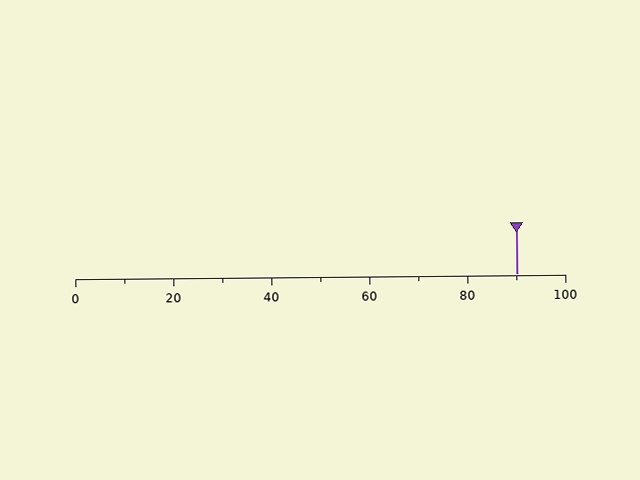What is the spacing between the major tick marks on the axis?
The major ticks are spaced 20 apart.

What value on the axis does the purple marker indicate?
The marker indicates approximately 90.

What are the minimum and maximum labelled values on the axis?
The axis runs from 0 to 100.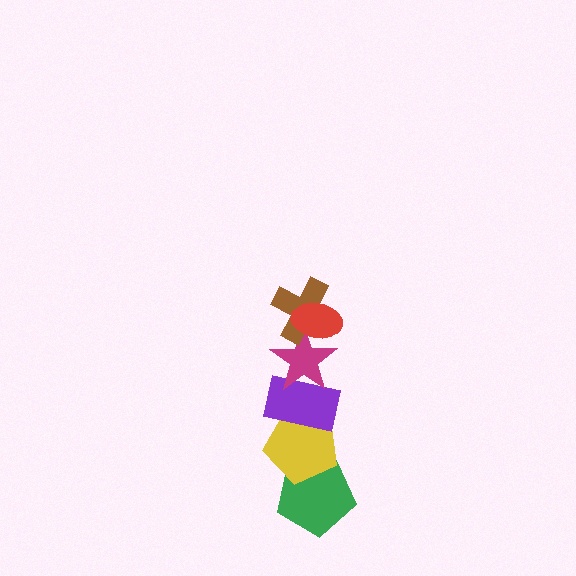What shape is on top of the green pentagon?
The yellow pentagon is on top of the green pentagon.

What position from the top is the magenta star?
The magenta star is 3rd from the top.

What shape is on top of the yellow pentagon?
The purple rectangle is on top of the yellow pentagon.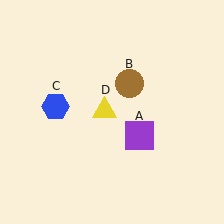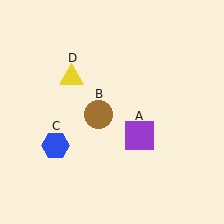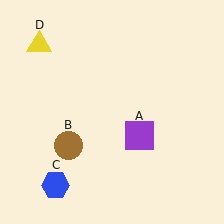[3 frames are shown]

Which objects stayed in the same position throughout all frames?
Purple square (object A) remained stationary.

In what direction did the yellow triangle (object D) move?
The yellow triangle (object D) moved up and to the left.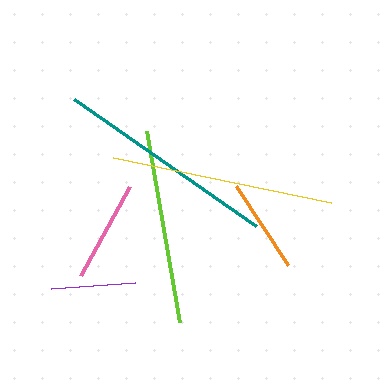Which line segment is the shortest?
The purple line is the shortest at approximately 84 pixels.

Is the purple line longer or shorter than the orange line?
The orange line is longer than the purple line.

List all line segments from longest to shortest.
From longest to shortest: yellow, teal, lime, pink, orange, purple.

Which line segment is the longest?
The yellow line is the longest at approximately 222 pixels.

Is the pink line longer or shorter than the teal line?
The teal line is longer than the pink line.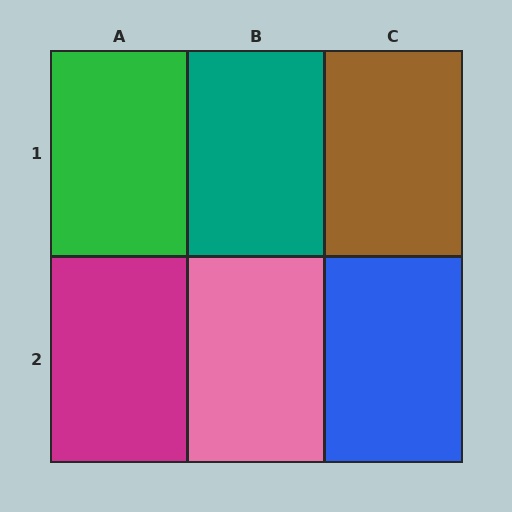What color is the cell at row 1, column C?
Brown.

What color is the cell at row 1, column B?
Teal.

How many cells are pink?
1 cell is pink.